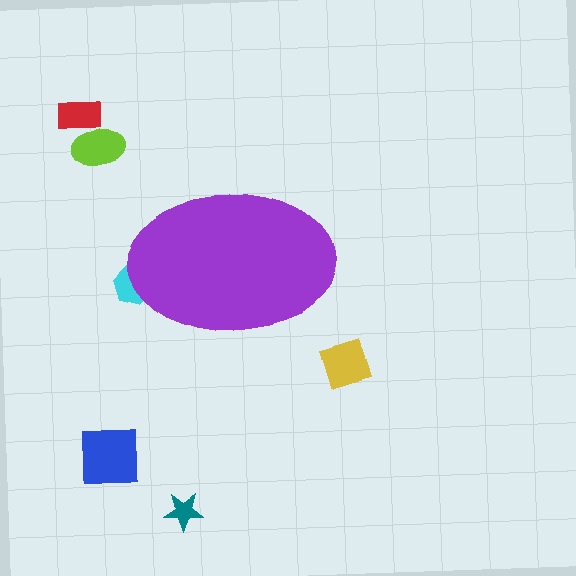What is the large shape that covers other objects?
A purple ellipse.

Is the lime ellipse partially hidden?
No, the lime ellipse is fully visible.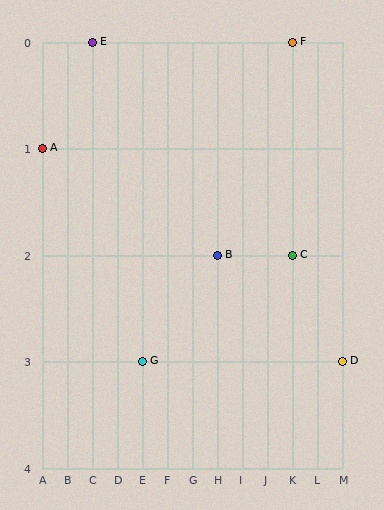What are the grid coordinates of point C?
Point C is at grid coordinates (K, 2).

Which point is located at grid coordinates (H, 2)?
Point B is at (H, 2).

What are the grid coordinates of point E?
Point E is at grid coordinates (C, 0).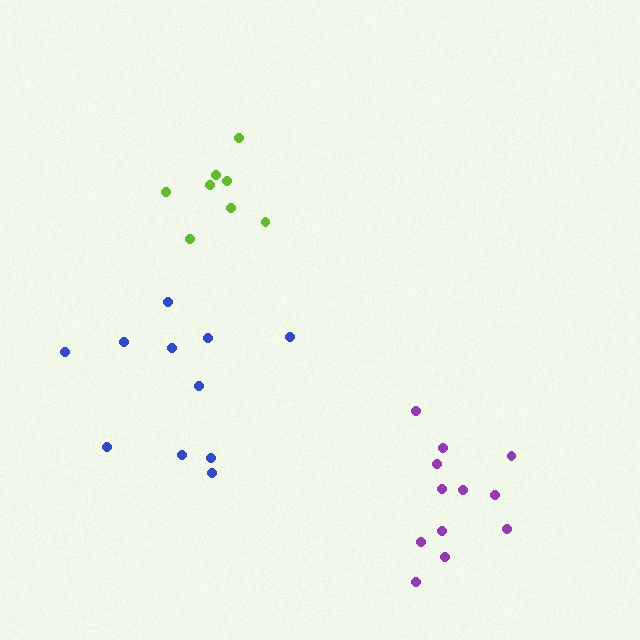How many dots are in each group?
Group 1: 11 dots, Group 2: 8 dots, Group 3: 12 dots (31 total).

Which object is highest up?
The lime cluster is topmost.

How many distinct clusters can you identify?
There are 3 distinct clusters.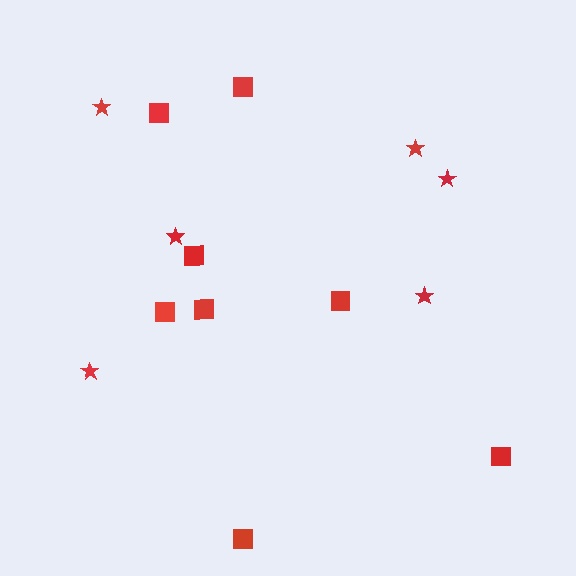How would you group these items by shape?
There are 2 groups: one group of squares (8) and one group of stars (6).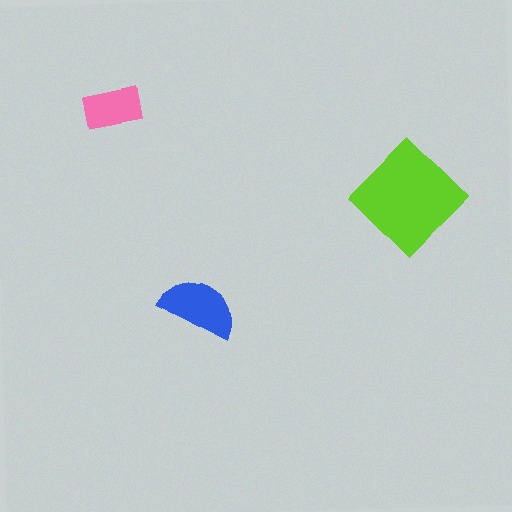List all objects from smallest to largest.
The pink rectangle, the blue semicircle, the lime diamond.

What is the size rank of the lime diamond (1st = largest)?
1st.